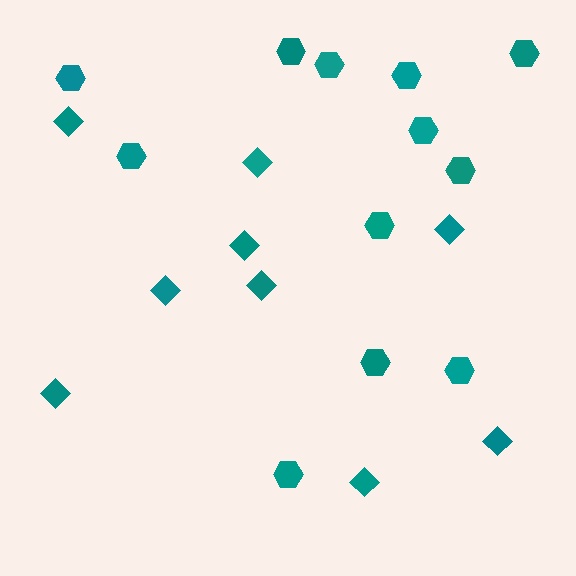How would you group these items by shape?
There are 2 groups: one group of diamonds (9) and one group of hexagons (12).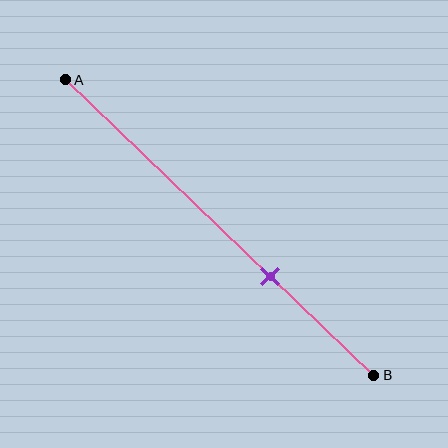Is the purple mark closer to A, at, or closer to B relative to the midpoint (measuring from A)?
The purple mark is closer to point B than the midpoint of segment AB.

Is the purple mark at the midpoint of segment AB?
No, the mark is at about 65% from A, not at the 50% midpoint.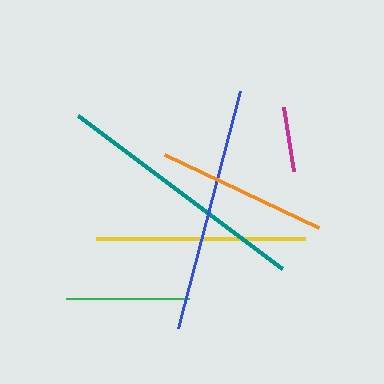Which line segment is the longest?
The teal line is the longest at approximately 255 pixels.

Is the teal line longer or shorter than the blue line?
The teal line is longer than the blue line.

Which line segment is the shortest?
The magenta line is the shortest at approximately 65 pixels.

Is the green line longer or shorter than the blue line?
The blue line is longer than the green line.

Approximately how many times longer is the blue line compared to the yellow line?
The blue line is approximately 1.2 times the length of the yellow line.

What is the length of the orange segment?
The orange segment is approximately 171 pixels long.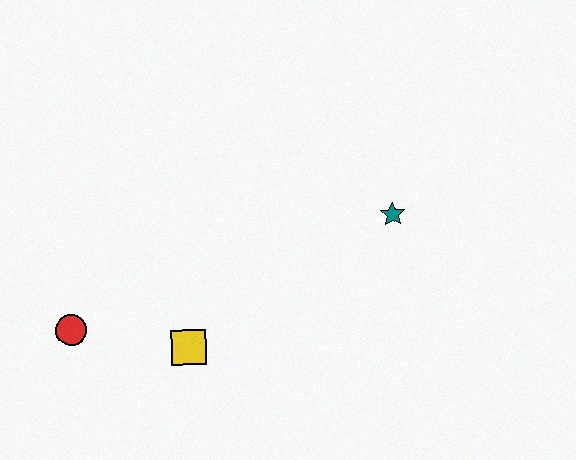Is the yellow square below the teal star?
Yes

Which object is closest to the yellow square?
The red circle is closest to the yellow square.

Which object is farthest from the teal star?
The red circle is farthest from the teal star.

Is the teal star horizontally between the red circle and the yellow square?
No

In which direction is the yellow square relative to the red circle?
The yellow square is to the right of the red circle.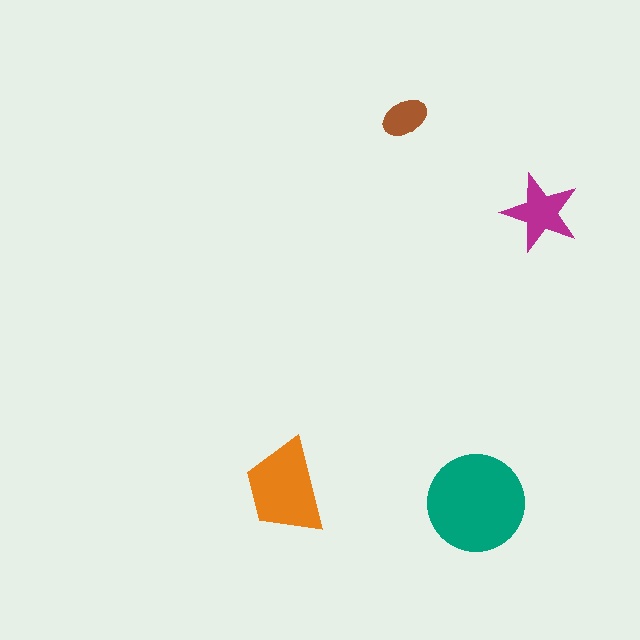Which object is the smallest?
The brown ellipse.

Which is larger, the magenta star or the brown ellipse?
The magenta star.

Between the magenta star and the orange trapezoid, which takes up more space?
The orange trapezoid.